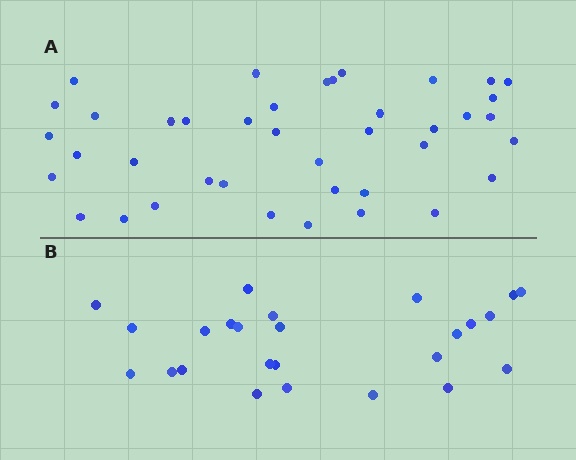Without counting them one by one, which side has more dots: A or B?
Region A (the top region) has more dots.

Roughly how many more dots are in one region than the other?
Region A has approximately 15 more dots than region B.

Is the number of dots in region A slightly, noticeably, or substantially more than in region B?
Region A has substantially more. The ratio is roughly 1.6 to 1.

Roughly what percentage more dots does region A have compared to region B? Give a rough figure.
About 60% more.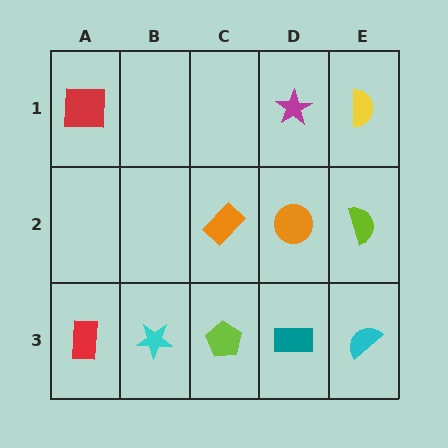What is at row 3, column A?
A red rectangle.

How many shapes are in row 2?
3 shapes.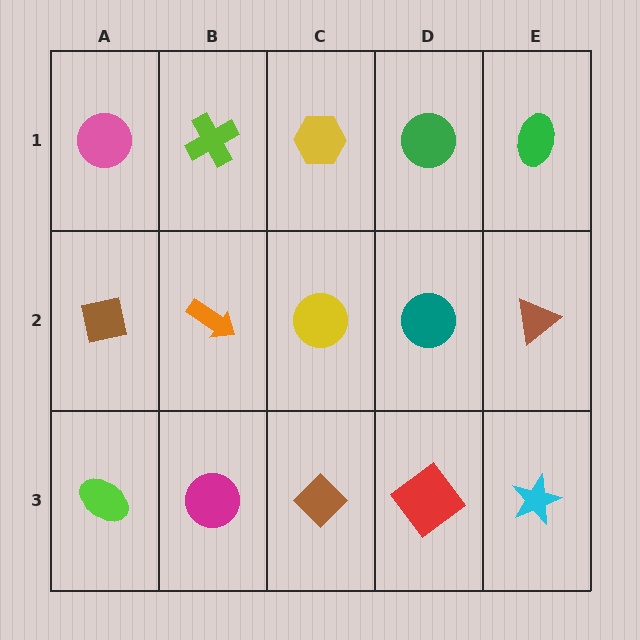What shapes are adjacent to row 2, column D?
A green circle (row 1, column D), a red diamond (row 3, column D), a yellow circle (row 2, column C), a brown triangle (row 2, column E).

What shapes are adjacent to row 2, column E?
A green ellipse (row 1, column E), a cyan star (row 3, column E), a teal circle (row 2, column D).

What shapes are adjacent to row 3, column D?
A teal circle (row 2, column D), a brown diamond (row 3, column C), a cyan star (row 3, column E).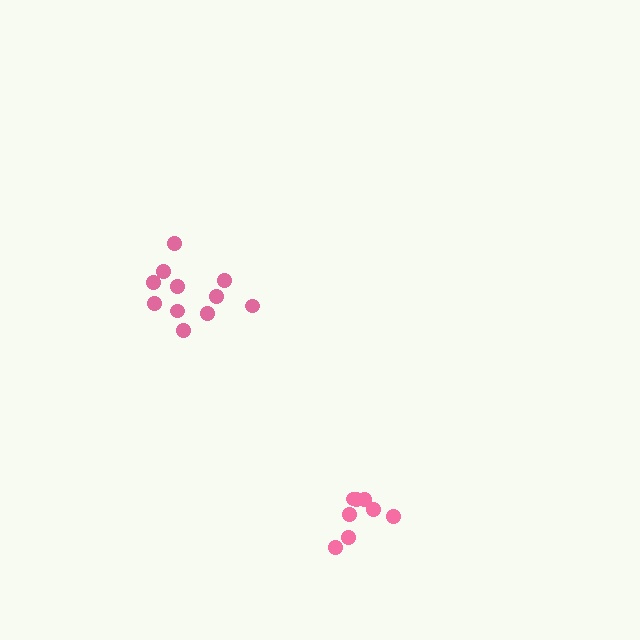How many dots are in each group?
Group 1: 11 dots, Group 2: 8 dots (19 total).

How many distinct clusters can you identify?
There are 2 distinct clusters.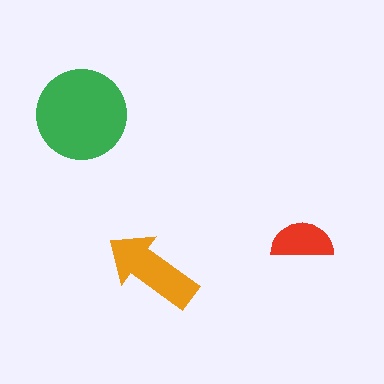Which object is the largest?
The green circle.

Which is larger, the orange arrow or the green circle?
The green circle.